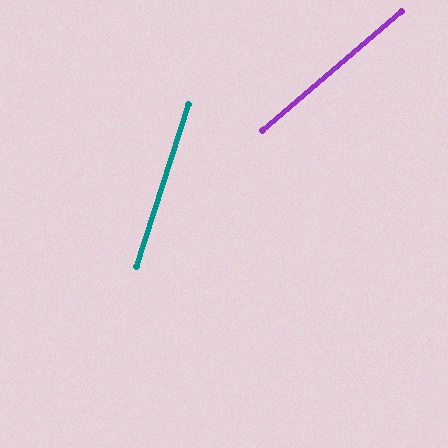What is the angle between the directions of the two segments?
Approximately 32 degrees.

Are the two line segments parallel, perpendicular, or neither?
Neither parallel nor perpendicular — they differ by about 32°.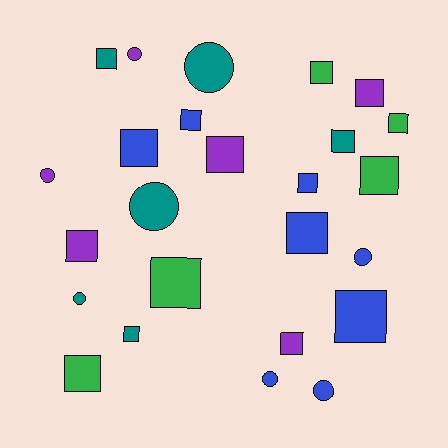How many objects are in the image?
There are 25 objects.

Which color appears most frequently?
Blue, with 8 objects.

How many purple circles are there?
There are 2 purple circles.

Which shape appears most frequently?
Square, with 17 objects.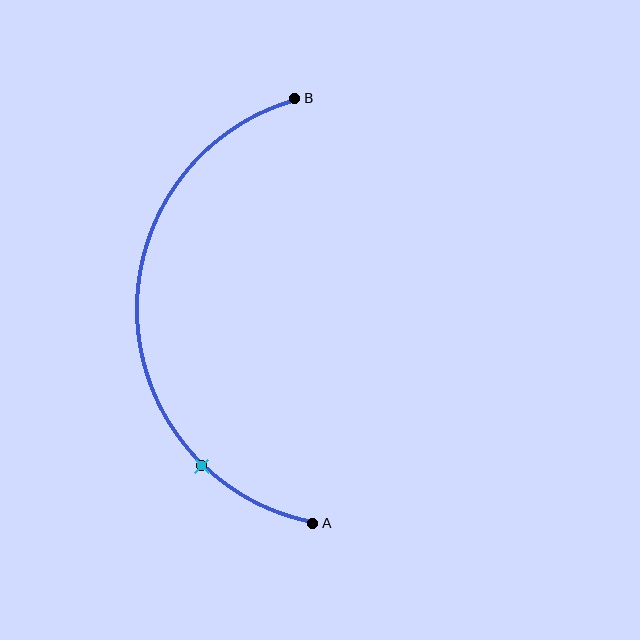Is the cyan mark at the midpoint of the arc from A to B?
No. The cyan mark lies on the arc but is closer to endpoint A. The arc midpoint would be at the point on the curve equidistant along the arc from both A and B.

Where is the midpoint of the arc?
The arc midpoint is the point on the curve farthest from the straight line joining A and B. It sits to the left of that line.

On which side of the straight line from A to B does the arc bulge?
The arc bulges to the left of the straight line connecting A and B.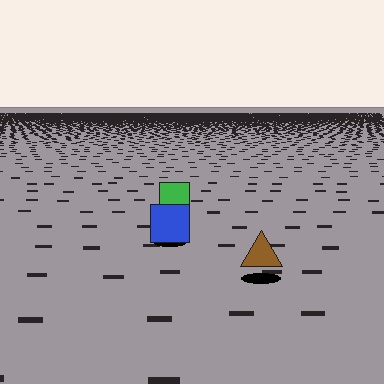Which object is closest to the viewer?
The brown triangle is closest. The texture marks near it are larger and more spread out.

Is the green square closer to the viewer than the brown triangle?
No. The brown triangle is closer — you can tell from the texture gradient: the ground texture is coarser near it.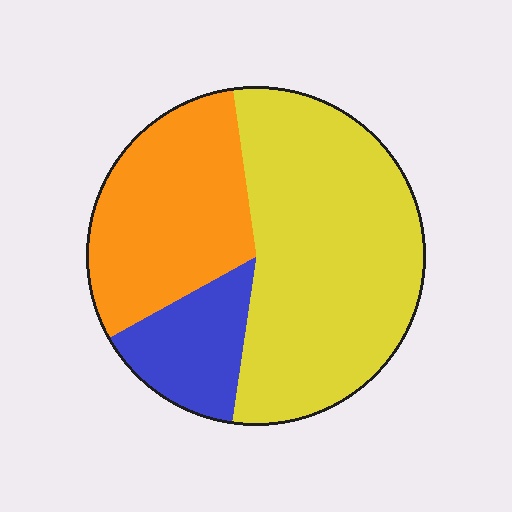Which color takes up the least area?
Blue, at roughly 15%.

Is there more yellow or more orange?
Yellow.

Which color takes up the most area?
Yellow, at roughly 55%.